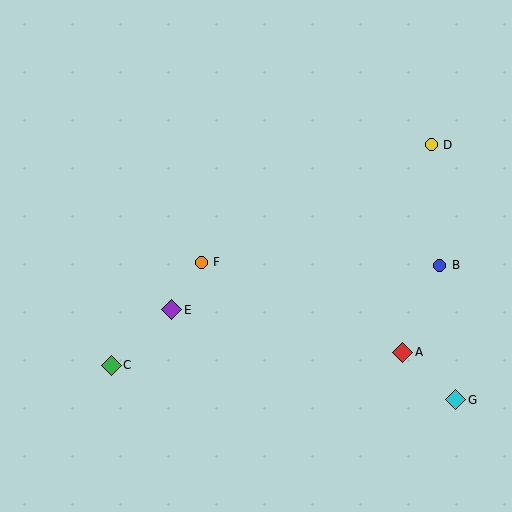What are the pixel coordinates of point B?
Point B is at (440, 265).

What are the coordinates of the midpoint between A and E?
The midpoint between A and E is at (287, 331).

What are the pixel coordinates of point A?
Point A is at (403, 352).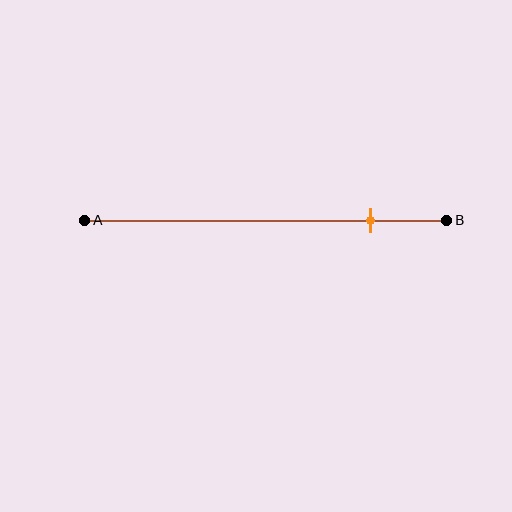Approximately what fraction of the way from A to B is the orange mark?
The orange mark is approximately 80% of the way from A to B.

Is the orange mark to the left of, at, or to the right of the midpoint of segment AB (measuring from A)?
The orange mark is to the right of the midpoint of segment AB.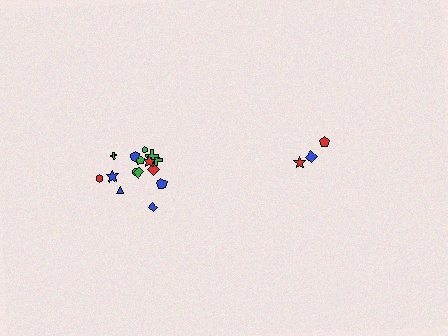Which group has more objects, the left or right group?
The left group.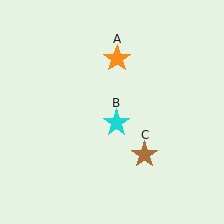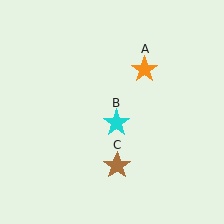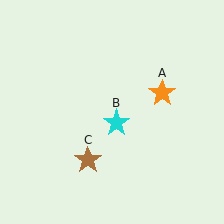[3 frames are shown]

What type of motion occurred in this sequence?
The orange star (object A), brown star (object C) rotated clockwise around the center of the scene.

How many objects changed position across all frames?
2 objects changed position: orange star (object A), brown star (object C).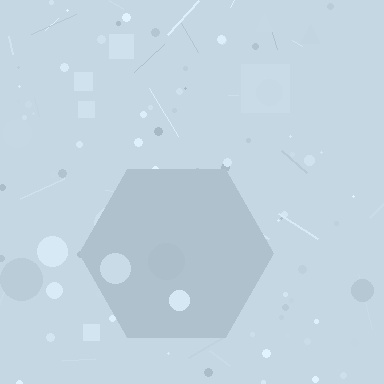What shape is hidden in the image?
A hexagon is hidden in the image.